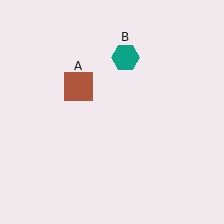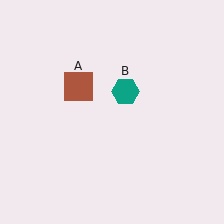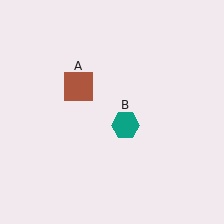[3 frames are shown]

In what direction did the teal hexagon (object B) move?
The teal hexagon (object B) moved down.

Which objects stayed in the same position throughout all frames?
Brown square (object A) remained stationary.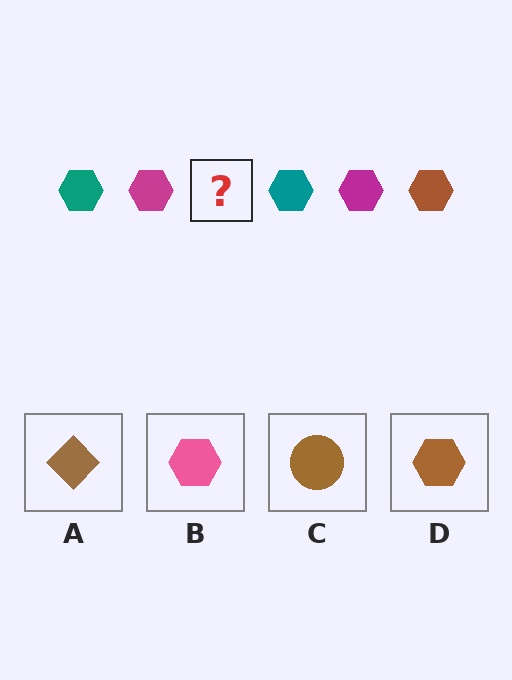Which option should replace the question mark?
Option D.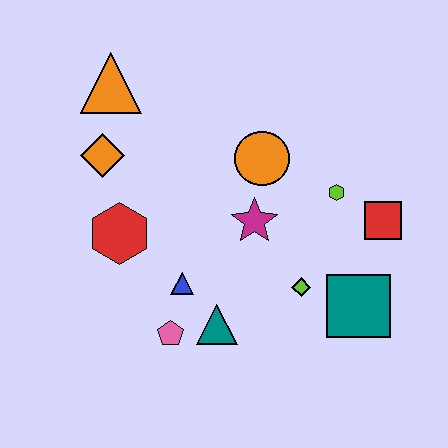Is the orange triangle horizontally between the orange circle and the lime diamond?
No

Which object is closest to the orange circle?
The magenta star is closest to the orange circle.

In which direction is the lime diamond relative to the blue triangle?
The lime diamond is to the right of the blue triangle.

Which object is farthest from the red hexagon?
The red square is farthest from the red hexagon.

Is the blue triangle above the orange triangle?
No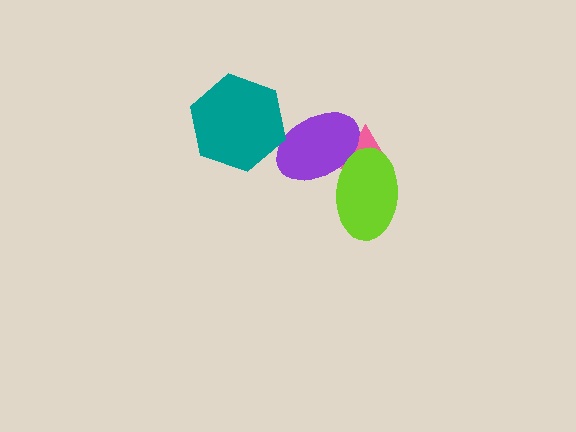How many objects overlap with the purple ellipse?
3 objects overlap with the purple ellipse.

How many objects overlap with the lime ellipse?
2 objects overlap with the lime ellipse.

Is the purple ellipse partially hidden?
Yes, it is partially covered by another shape.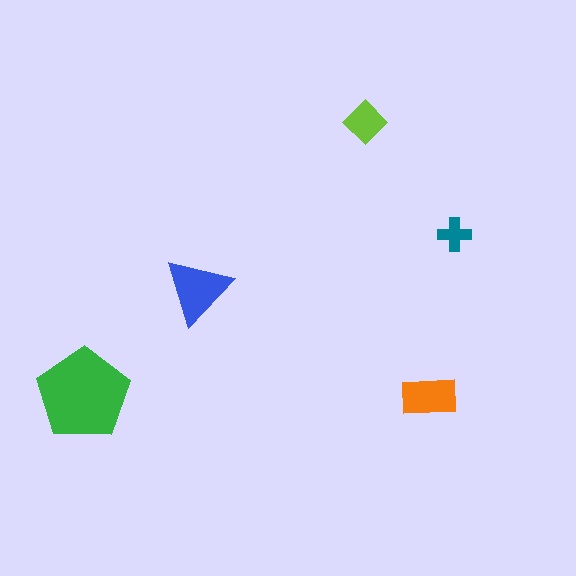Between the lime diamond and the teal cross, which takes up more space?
The lime diamond.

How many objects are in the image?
There are 5 objects in the image.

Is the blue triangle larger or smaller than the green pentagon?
Smaller.